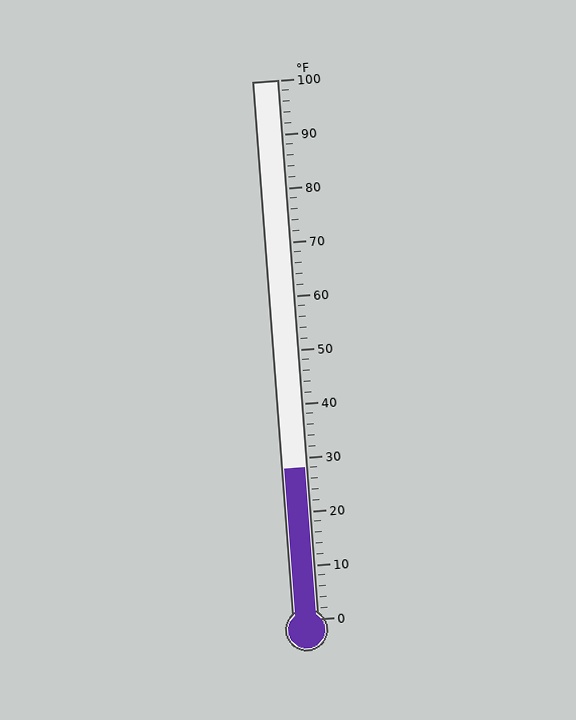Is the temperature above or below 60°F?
The temperature is below 60°F.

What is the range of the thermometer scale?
The thermometer scale ranges from 0°F to 100°F.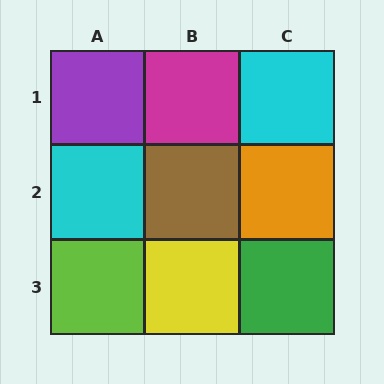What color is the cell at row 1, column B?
Magenta.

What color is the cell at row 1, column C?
Cyan.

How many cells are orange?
1 cell is orange.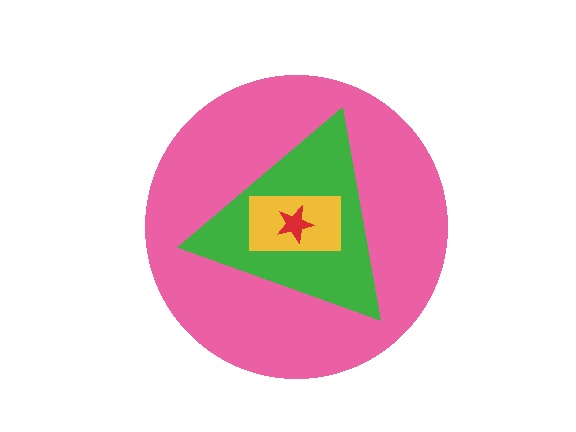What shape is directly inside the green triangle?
The yellow rectangle.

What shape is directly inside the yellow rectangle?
The red star.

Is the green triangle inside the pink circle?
Yes.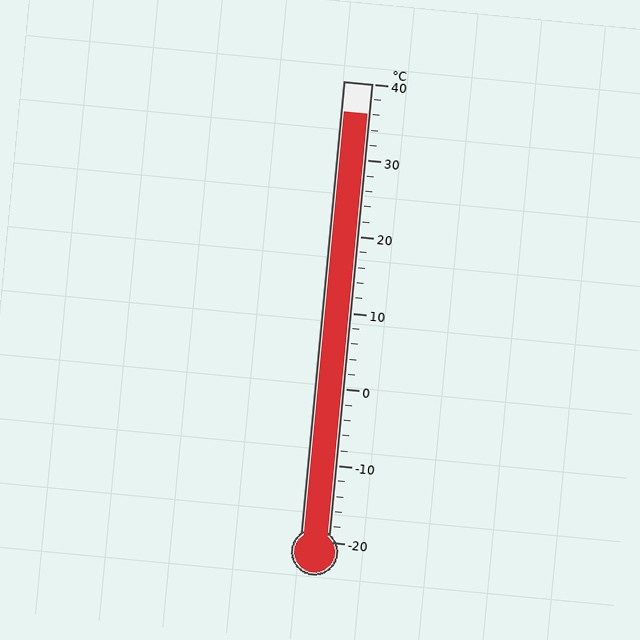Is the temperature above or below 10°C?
The temperature is above 10°C.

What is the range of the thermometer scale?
The thermometer scale ranges from -20°C to 40°C.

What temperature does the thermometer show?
The thermometer shows approximately 36°C.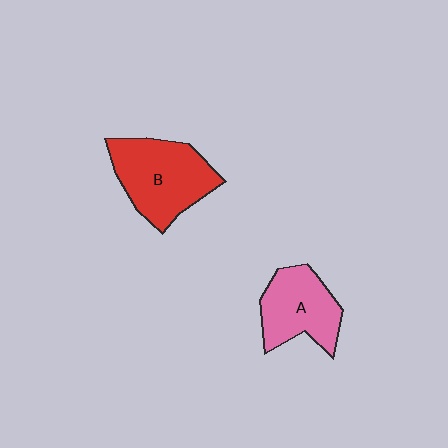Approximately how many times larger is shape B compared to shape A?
Approximately 1.3 times.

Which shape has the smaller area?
Shape A (pink).